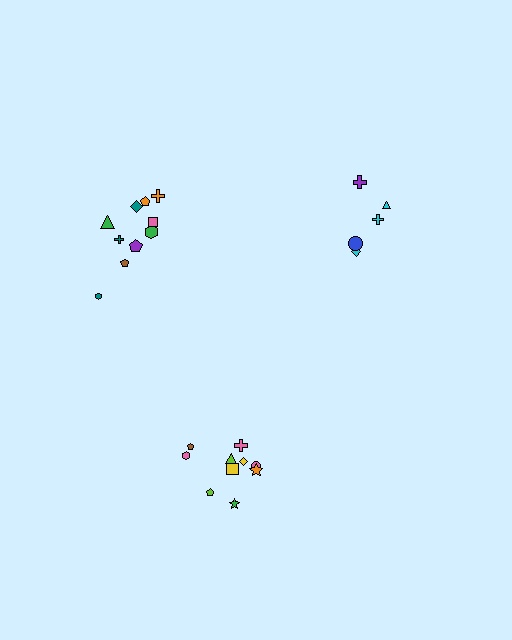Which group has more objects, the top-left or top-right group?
The top-left group.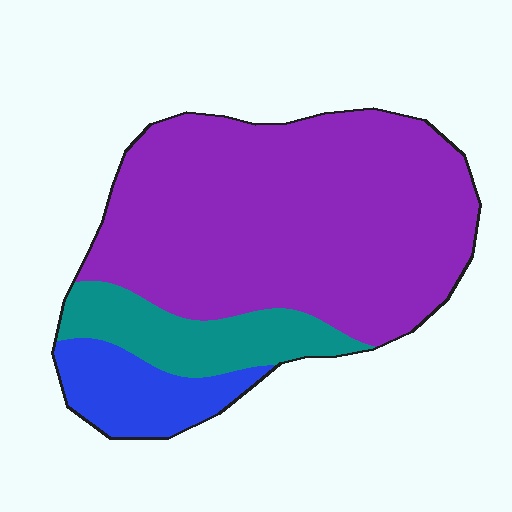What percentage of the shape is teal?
Teal covers about 15% of the shape.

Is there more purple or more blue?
Purple.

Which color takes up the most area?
Purple, at roughly 70%.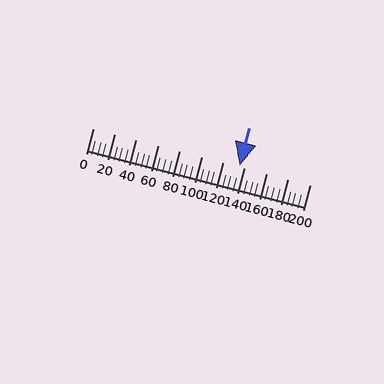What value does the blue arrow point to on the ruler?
The blue arrow points to approximately 135.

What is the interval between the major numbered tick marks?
The major tick marks are spaced 20 units apart.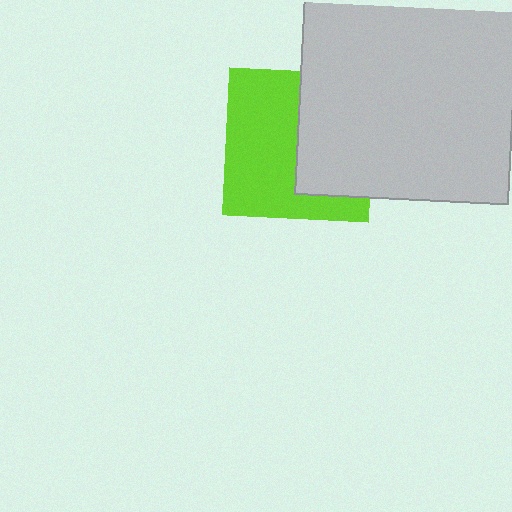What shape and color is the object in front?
The object in front is a light gray square.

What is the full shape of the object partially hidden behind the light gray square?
The partially hidden object is a lime square.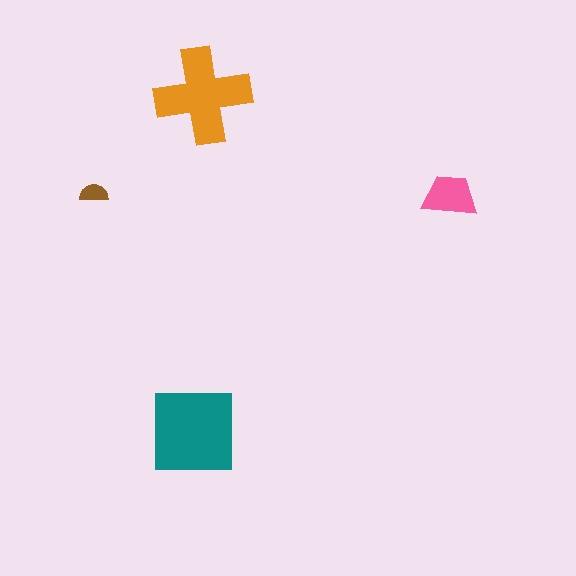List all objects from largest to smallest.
The teal square, the orange cross, the pink trapezoid, the brown semicircle.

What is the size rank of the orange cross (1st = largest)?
2nd.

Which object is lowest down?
The teal square is bottommost.